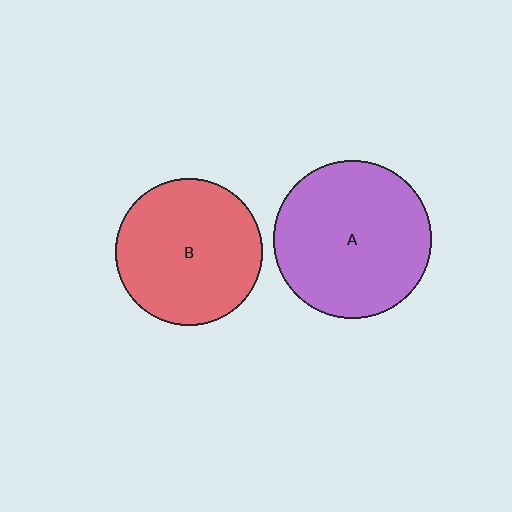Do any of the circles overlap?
No, none of the circles overlap.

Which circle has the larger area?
Circle A (purple).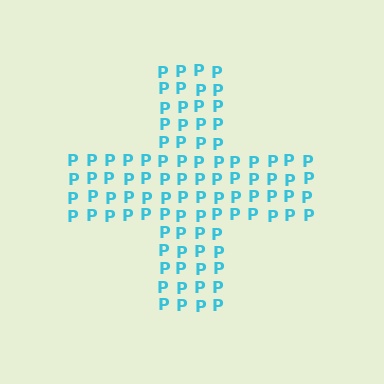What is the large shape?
The large shape is a cross.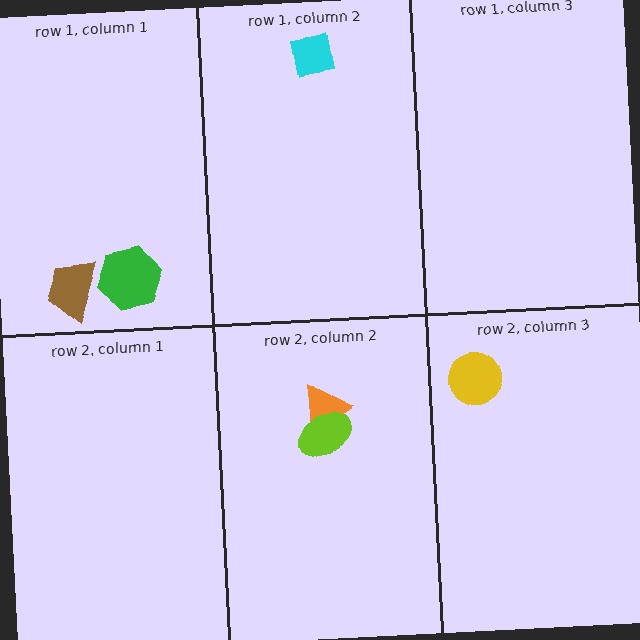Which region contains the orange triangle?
The row 2, column 2 region.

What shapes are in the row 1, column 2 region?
The cyan square.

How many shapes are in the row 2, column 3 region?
1.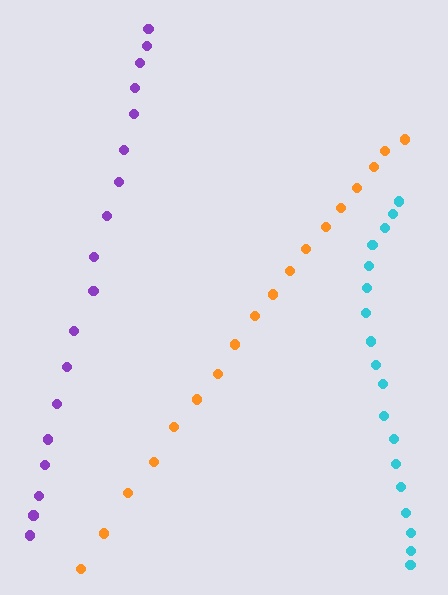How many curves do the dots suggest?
There are 3 distinct paths.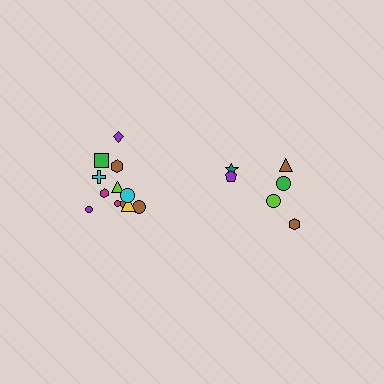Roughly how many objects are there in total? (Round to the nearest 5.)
Roughly 20 objects in total.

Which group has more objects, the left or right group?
The left group.